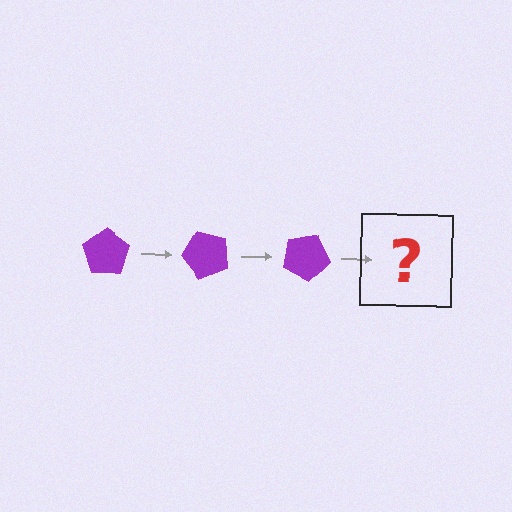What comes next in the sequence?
The next element should be a purple pentagon rotated 150 degrees.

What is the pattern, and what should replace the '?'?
The pattern is that the pentagon rotates 50 degrees each step. The '?' should be a purple pentagon rotated 150 degrees.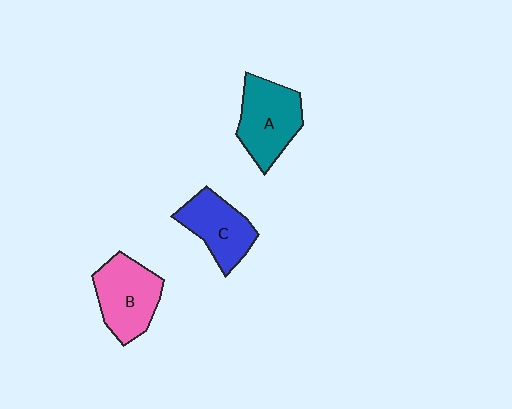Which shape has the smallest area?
Shape C (blue).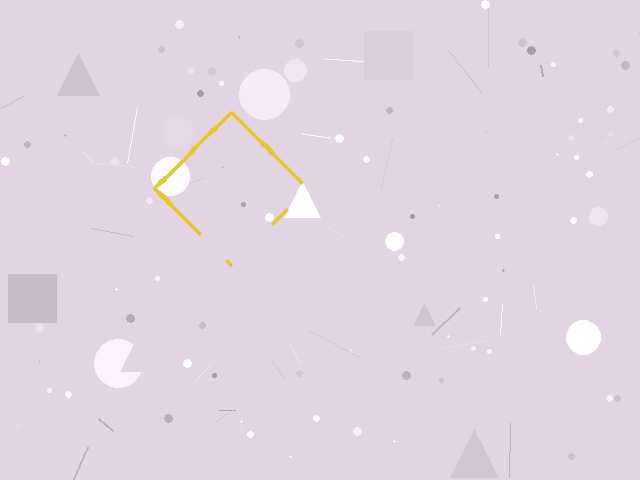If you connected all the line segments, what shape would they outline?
They would outline a diamond.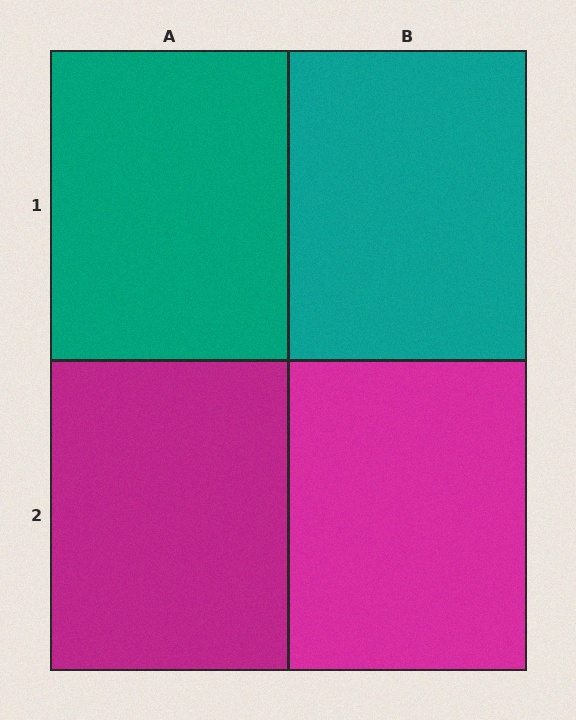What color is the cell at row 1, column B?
Teal.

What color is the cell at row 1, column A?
Teal.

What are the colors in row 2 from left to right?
Magenta, magenta.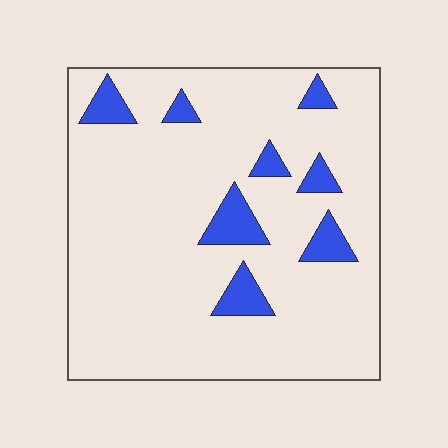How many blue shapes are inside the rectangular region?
8.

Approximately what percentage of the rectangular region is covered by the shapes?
Approximately 10%.